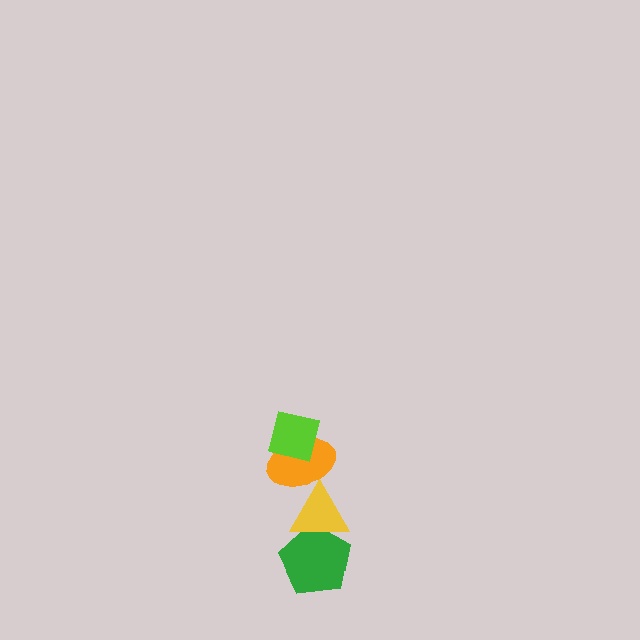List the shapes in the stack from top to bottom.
From top to bottom: the lime square, the orange ellipse, the yellow triangle, the green pentagon.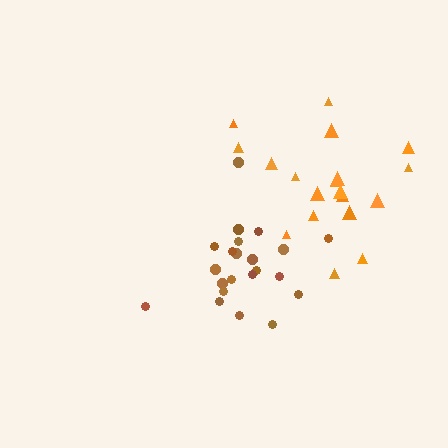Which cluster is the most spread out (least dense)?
Orange.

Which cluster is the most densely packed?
Brown.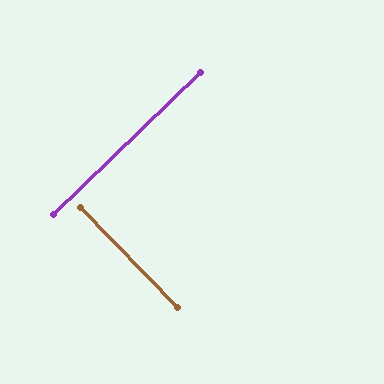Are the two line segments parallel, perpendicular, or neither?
Perpendicular — they meet at approximately 90°.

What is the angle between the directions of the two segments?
Approximately 90 degrees.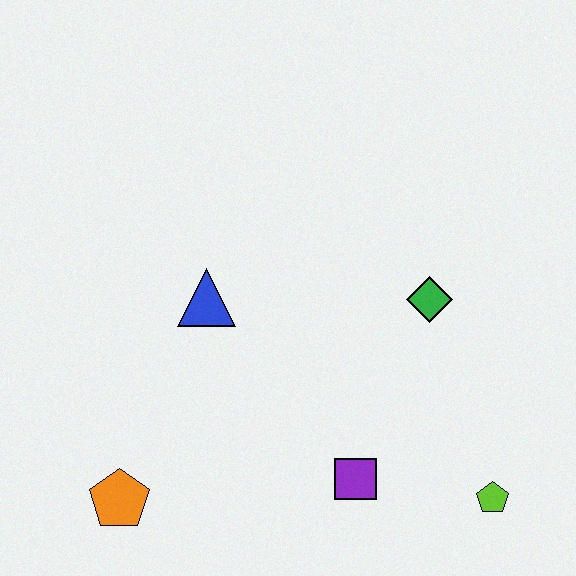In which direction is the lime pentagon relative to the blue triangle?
The lime pentagon is to the right of the blue triangle.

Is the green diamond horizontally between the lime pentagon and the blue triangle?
Yes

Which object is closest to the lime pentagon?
The purple square is closest to the lime pentagon.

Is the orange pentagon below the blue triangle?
Yes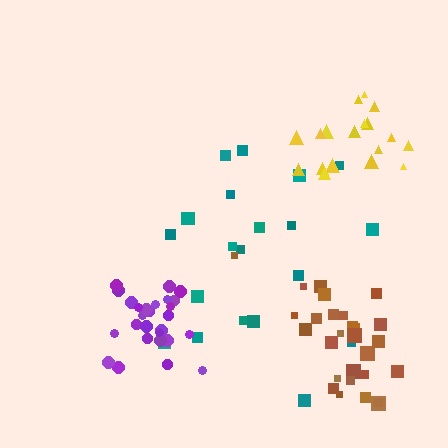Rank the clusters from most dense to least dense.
purple, yellow, brown, teal.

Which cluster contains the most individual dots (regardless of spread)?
Brown (28).